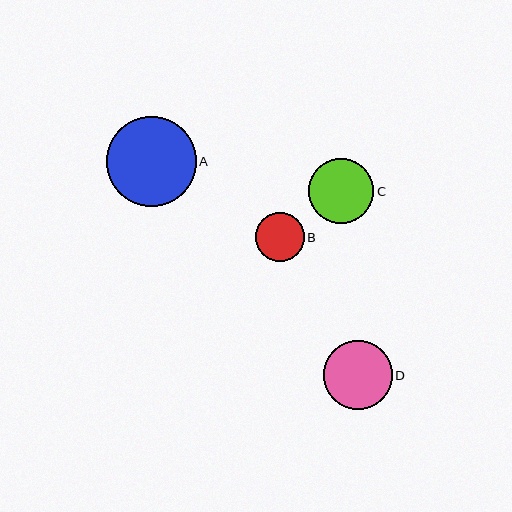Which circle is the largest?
Circle A is the largest with a size of approximately 90 pixels.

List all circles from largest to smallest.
From largest to smallest: A, D, C, B.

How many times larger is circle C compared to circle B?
Circle C is approximately 1.3 times the size of circle B.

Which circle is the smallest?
Circle B is the smallest with a size of approximately 49 pixels.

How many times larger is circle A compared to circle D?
Circle A is approximately 1.3 times the size of circle D.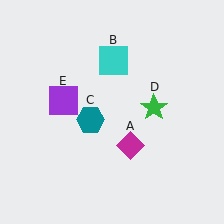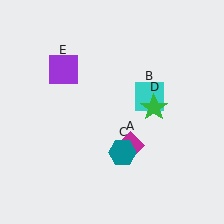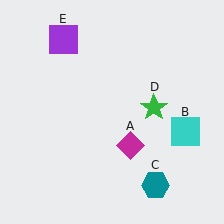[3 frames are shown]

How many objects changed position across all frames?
3 objects changed position: cyan square (object B), teal hexagon (object C), purple square (object E).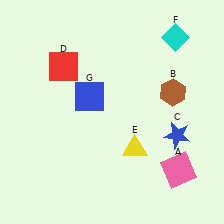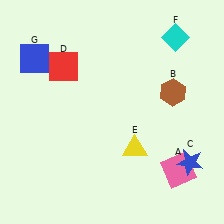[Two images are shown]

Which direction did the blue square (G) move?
The blue square (G) moved left.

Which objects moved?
The objects that moved are: the blue star (C), the blue square (G).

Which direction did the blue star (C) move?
The blue star (C) moved down.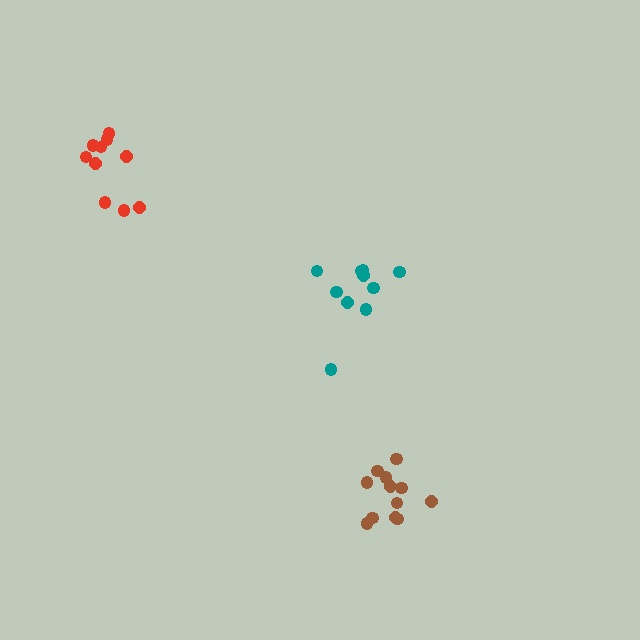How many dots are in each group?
Group 1: 12 dots, Group 2: 10 dots, Group 3: 10 dots (32 total).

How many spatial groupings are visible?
There are 3 spatial groupings.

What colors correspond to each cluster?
The clusters are colored: brown, teal, red.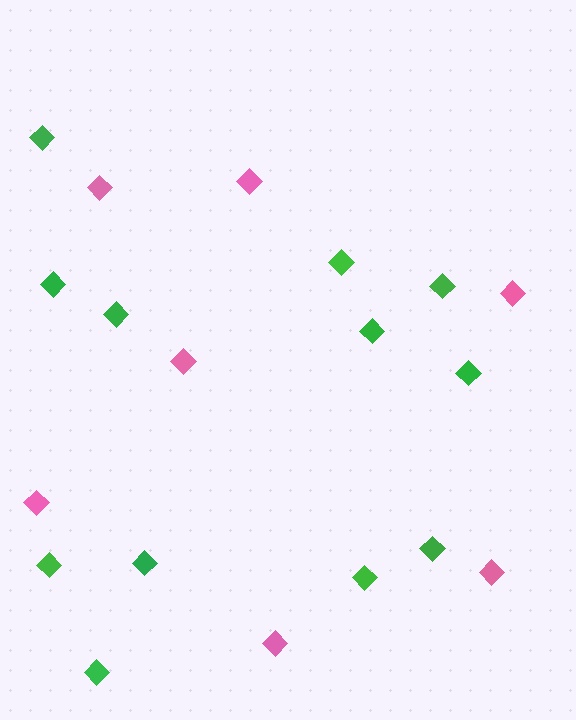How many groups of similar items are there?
There are 2 groups: one group of green diamonds (12) and one group of pink diamonds (7).